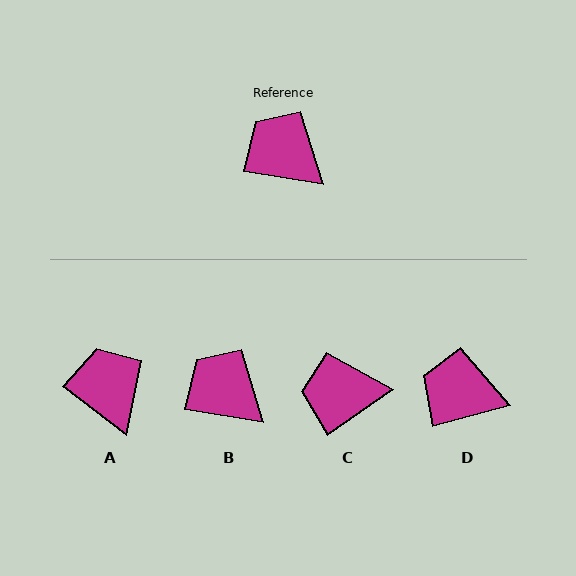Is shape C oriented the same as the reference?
No, it is off by about 44 degrees.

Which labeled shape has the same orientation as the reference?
B.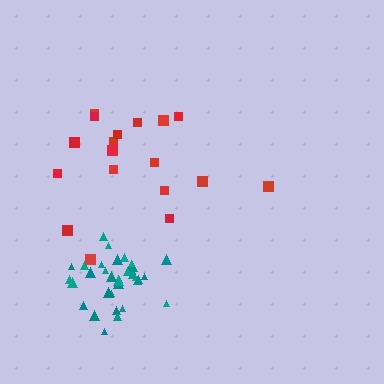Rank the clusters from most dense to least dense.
teal, red.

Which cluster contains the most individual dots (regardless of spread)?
Teal (35).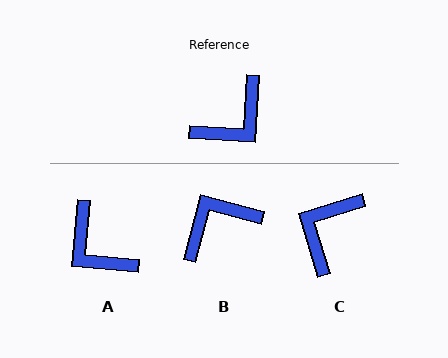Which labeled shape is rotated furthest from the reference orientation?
B, about 169 degrees away.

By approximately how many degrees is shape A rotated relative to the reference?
Approximately 91 degrees clockwise.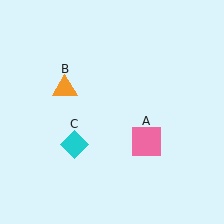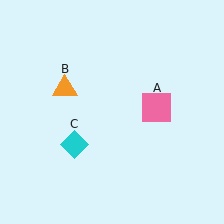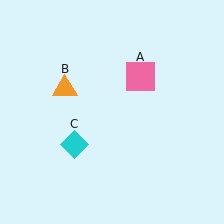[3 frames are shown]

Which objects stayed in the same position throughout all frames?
Orange triangle (object B) and cyan diamond (object C) remained stationary.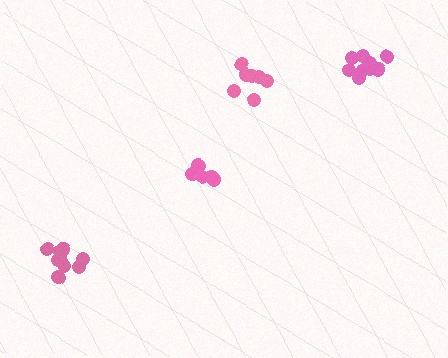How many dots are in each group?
Group 1: 7 dots, Group 2: 9 dots, Group 3: 9 dots, Group 4: 5 dots (30 total).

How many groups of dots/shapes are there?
There are 4 groups.